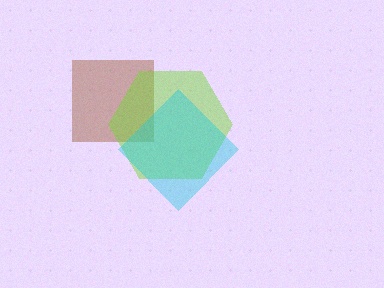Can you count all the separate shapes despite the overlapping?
Yes, there are 3 separate shapes.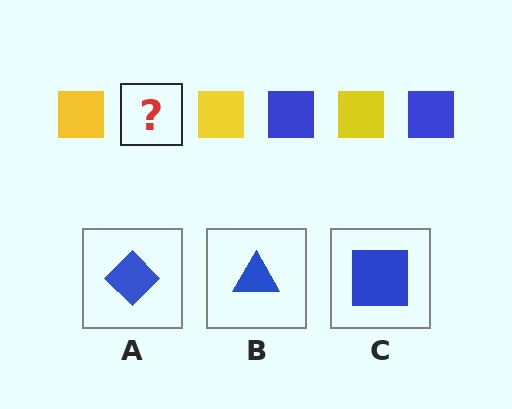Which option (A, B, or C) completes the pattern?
C.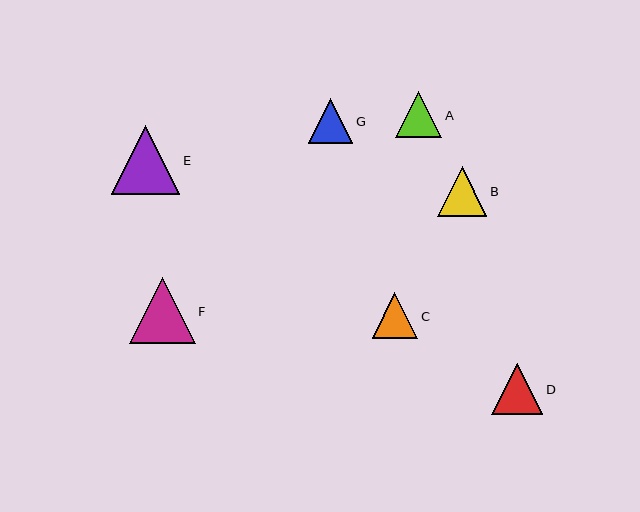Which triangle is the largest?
Triangle E is the largest with a size of approximately 68 pixels.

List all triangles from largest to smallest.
From largest to smallest: E, F, D, B, A, C, G.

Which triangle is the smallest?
Triangle G is the smallest with a size of approximately 45 pixels.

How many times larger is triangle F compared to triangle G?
Triangle F is approximately 1.5 times the size of triangle G.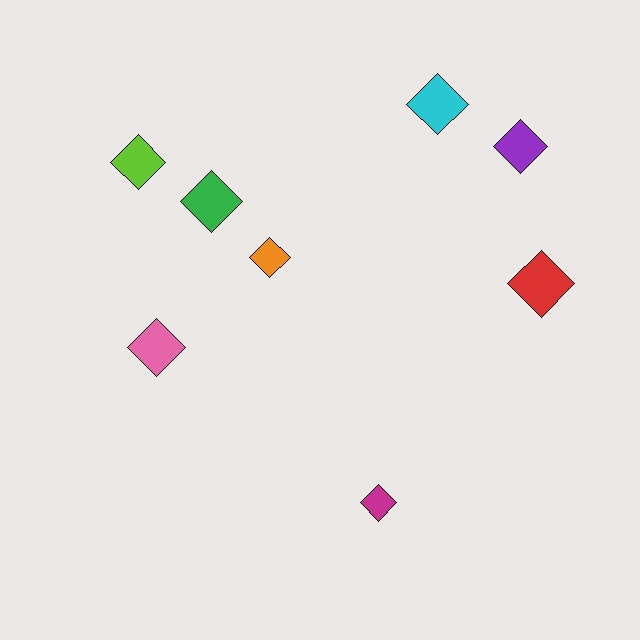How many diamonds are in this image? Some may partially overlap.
There are 8 diamonds.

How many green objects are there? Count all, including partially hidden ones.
There is 1 green object.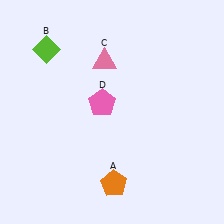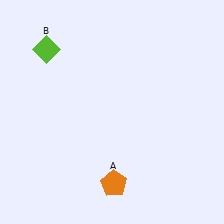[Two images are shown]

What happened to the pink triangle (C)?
The pink triangle (C) was removed in Image 2. It was in the top-left area of Image 1.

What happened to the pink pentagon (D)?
The pink pentagon (D) was removed in Image 2. It was in the top-left area of Image 1.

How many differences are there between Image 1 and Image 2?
There are 2 differences between the two images.